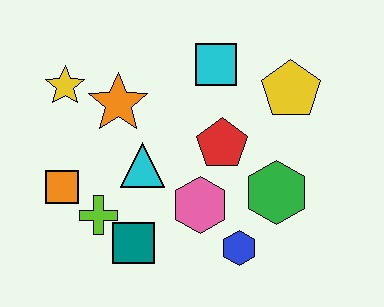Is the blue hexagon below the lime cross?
Yes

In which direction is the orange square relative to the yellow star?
The orange square is below the yellow star.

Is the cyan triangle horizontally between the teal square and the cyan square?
Yes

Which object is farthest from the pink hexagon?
The yellow star is farthest from the pink hexagon.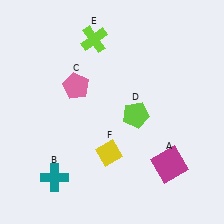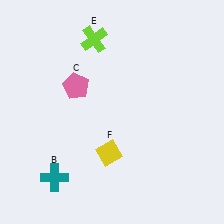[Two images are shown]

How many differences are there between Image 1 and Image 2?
There are 2 differences between the two images.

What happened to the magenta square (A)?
The magenta square (A) was removed in Image 2. It was in the bottom-right area of Image 1.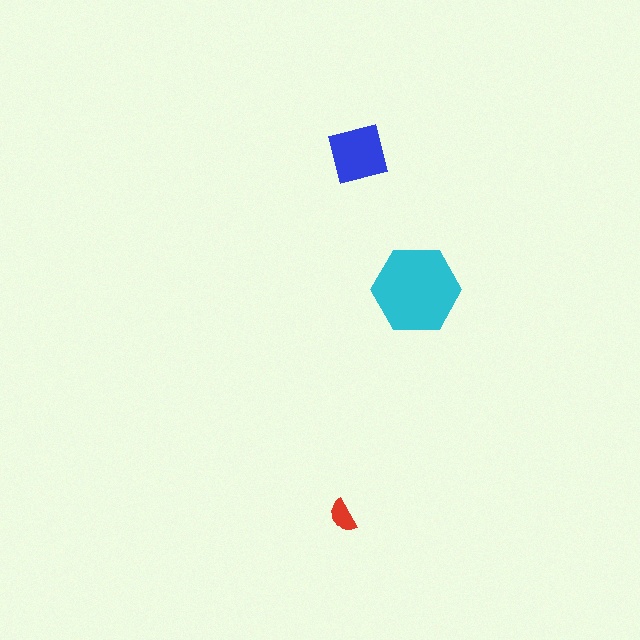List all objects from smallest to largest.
The red semicircle, the blue square, the cyan hexagon.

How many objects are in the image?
There are 3 objects in the image.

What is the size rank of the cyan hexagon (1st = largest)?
1st.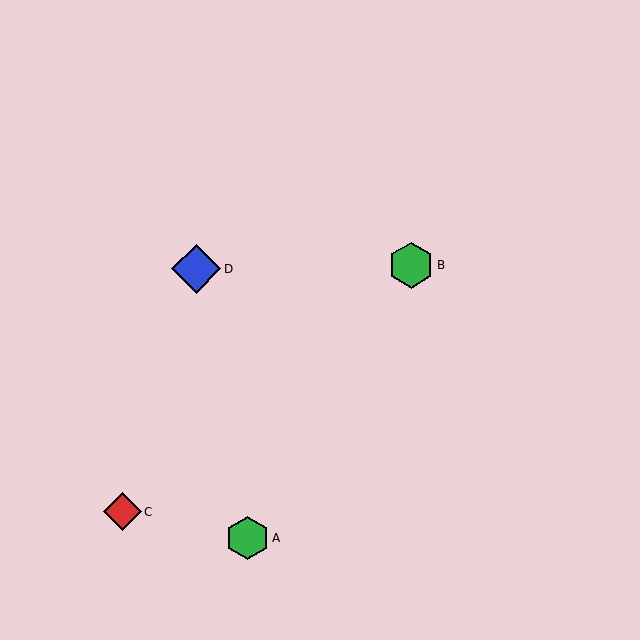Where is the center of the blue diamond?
The center of the blue diamond is at (196, 269).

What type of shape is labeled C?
Shape C is a red diamond.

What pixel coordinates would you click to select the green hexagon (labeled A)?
Click at (248, 538) to select the green hexagon A.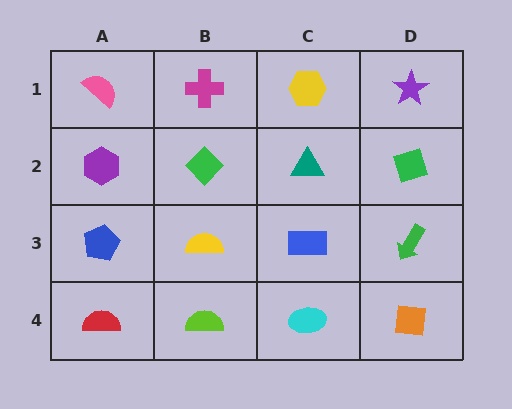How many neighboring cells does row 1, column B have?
3.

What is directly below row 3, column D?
An orange square.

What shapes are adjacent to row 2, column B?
A magenta cross (row 1, column B), a yellow semicircle (row 3, column B), a purple hexagon (row 2, column A), a teal triangle (row 2, column C).